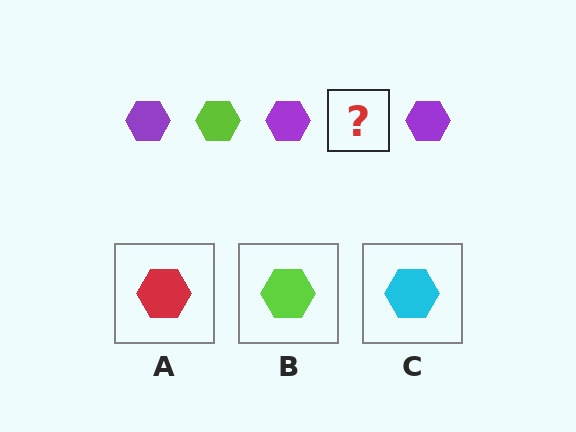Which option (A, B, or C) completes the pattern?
B.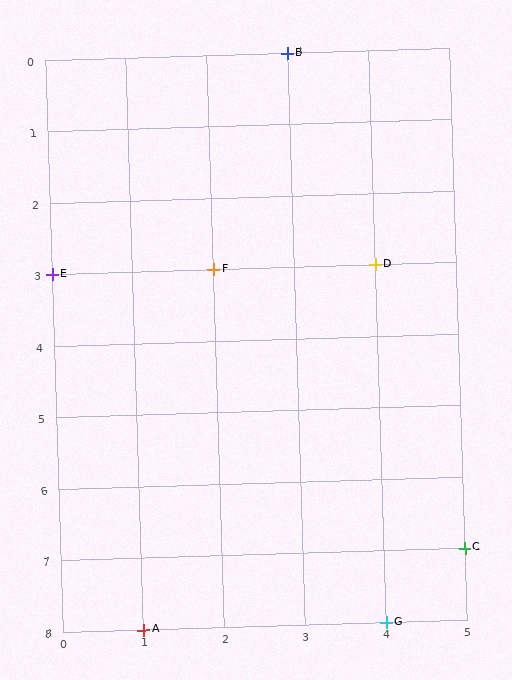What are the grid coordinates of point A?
Point A is at grid coordinates (1, 8).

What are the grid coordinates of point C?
Point C is at grid coordinates (5, 7).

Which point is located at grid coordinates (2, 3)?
Point F is at (2, 3).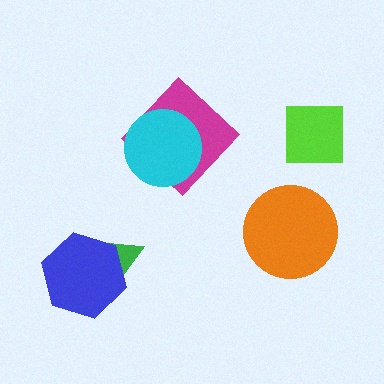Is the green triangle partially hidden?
Yes, it is partially covered by another shape.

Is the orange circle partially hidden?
No, no other shape covers it.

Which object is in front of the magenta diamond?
The cyan circle is in front of the magenta diamond.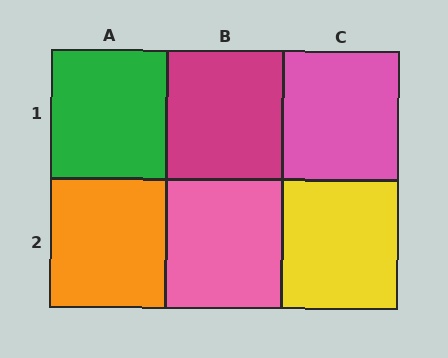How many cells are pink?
2 cells are pink.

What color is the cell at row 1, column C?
Pink.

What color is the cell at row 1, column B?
Magenta.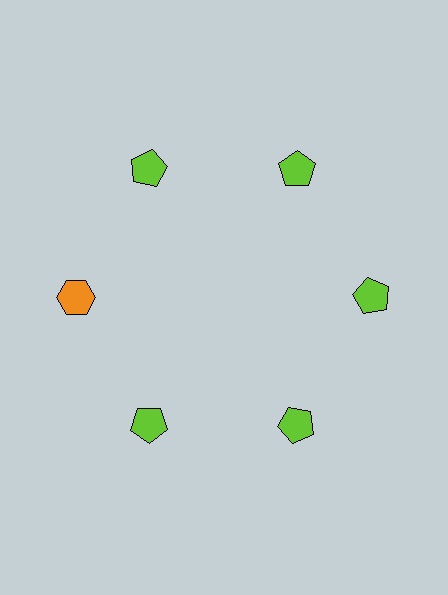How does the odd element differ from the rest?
It differs in both color (orange instead of lime) and shape (hexagon instead of pentagon).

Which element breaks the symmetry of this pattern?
The orange hexagon at roughly the 9 o'clock position breaks the symmetry. All other shapes are lime pentagons.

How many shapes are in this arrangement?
There are 6 shapes arranged in a ring pattern.